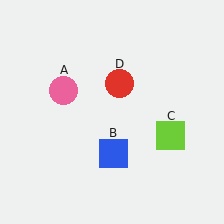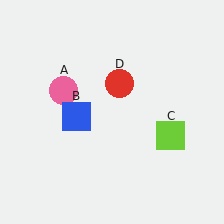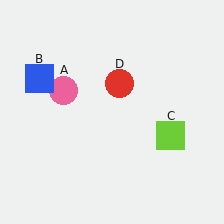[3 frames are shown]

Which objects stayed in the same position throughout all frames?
Pink circle (object A) and lime square (object C) and red circle (object D) remained stationary.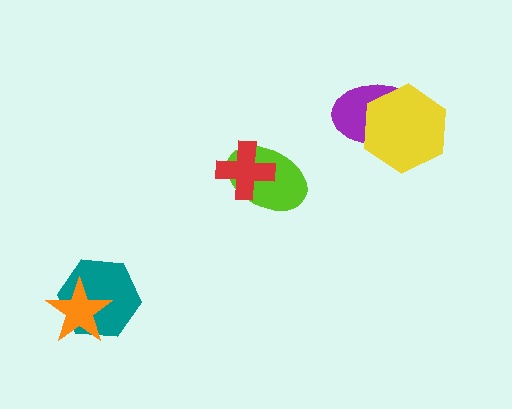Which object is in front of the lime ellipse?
The red cross is in front of the lime ellipse.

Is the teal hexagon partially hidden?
Yes, it is partially covered by another shape.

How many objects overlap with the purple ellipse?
1 object overlaps with the purple ellipse.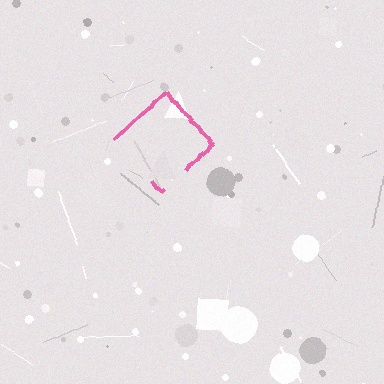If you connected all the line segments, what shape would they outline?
They would outline a diamond.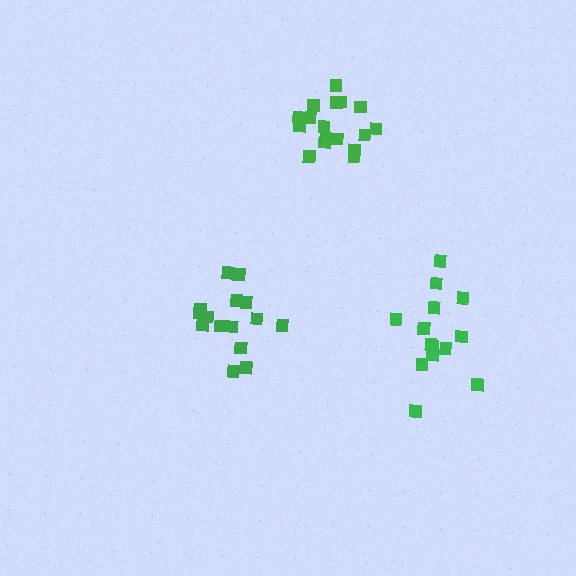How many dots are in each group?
Group 1: 15 dots, Group 2: 17 dots, Group 3: 14 dots (46 total).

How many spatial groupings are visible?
There are 3 spatial groupings.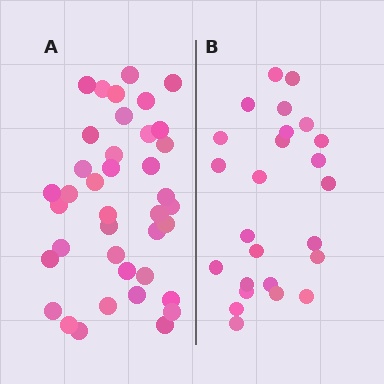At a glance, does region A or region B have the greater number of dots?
Region A (the left region) has more dots.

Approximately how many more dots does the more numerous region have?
Region A has approximately 15 more dots than region B.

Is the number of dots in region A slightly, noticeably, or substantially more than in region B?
Region A has substantially more. The ratio is roughly 1.6 to 1.